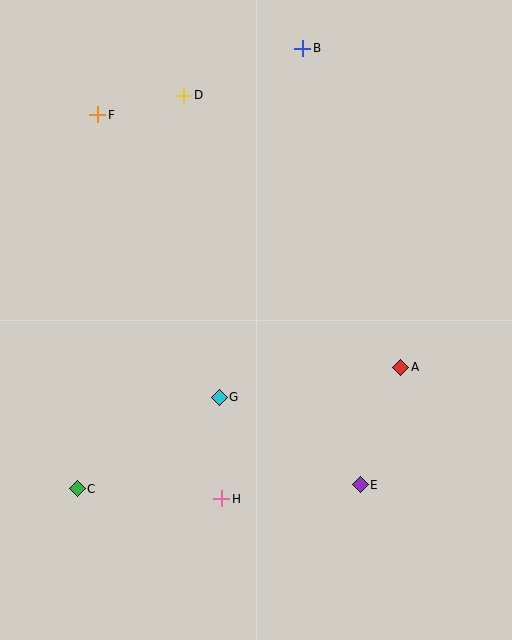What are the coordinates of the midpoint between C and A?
The midpoint between C and A is at (239, 428).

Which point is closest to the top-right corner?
Point B is closest to the top-right corner.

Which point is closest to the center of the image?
Point G at (219, 397) is closest to the center.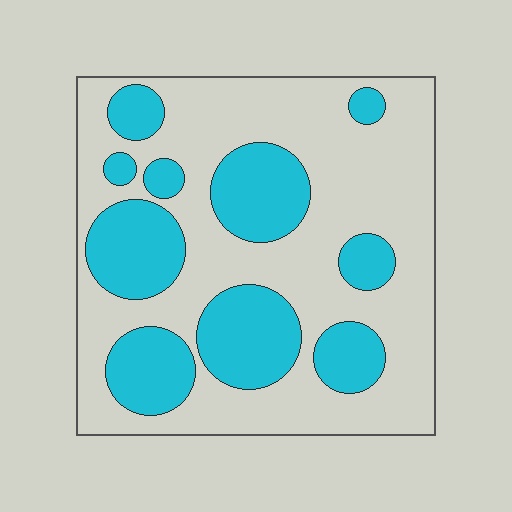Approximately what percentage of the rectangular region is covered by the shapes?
Approximately 35%.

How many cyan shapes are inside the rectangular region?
10.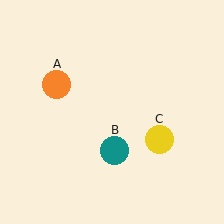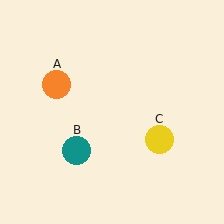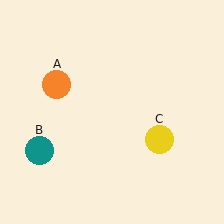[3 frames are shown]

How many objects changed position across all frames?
1 object changed position: teal circle (object B).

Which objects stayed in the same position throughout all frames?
Orange circle (object A) and yellow circle (object C) remained stationary.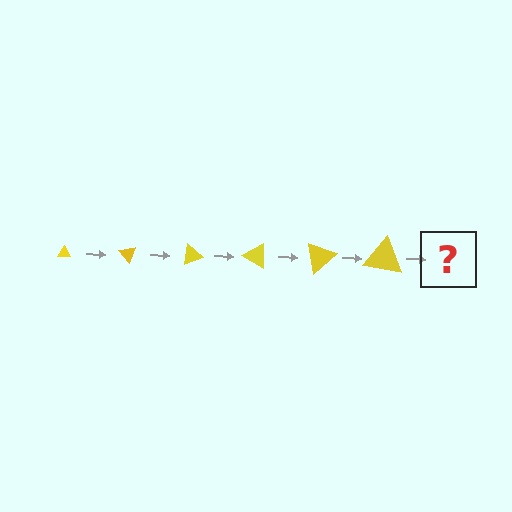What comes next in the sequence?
The next element should be a triangle, larger than the previous one and rotated 300 degrees from the start.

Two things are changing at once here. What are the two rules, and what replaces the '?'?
The two rules are that the triangle grows larger each step and it rotates 50 degrees each step. The '?' should be a triangle, larger than the previous one and rotated 300 degrees from the start.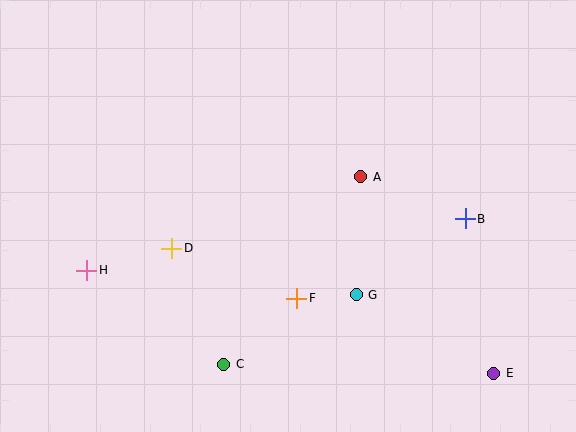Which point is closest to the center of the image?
Point A at (361, 177) is closest to the center.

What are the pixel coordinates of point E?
Point E is at (494, 373).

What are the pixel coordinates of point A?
Point A is at (361, 177).